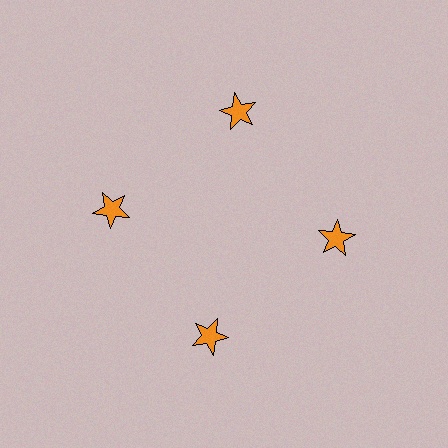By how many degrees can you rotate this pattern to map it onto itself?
The pattern maps onto itself every 90 degrees of rotation.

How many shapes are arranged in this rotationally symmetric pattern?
There are 4 shapes, arranged in 4 groups of 1.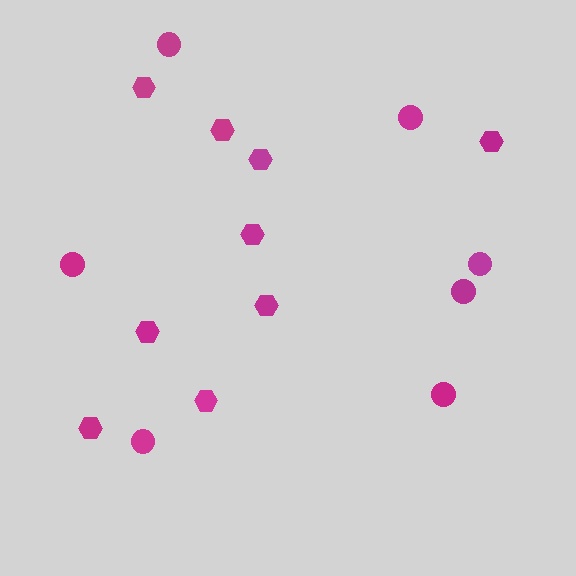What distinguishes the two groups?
There are 2 groups: one group of circles (7) and one group of hexagons (9).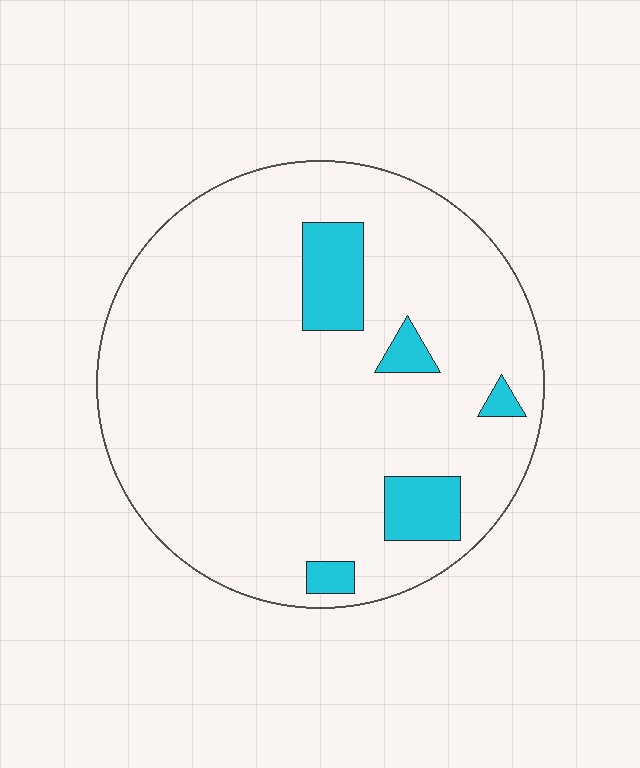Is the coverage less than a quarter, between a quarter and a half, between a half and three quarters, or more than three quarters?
Less than a quarter.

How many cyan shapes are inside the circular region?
5.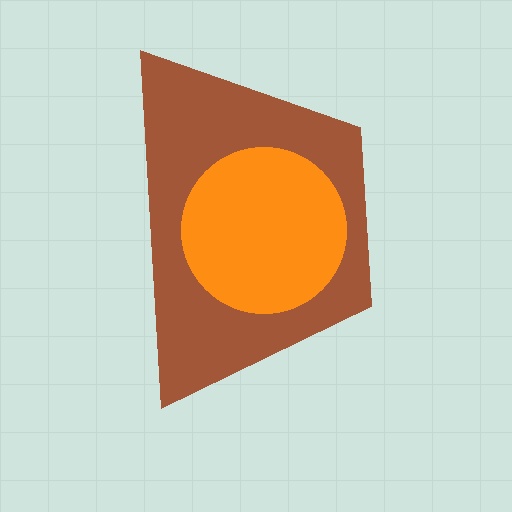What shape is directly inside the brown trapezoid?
The orange circle.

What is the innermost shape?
The orange circle.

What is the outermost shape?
The brown trapezoid.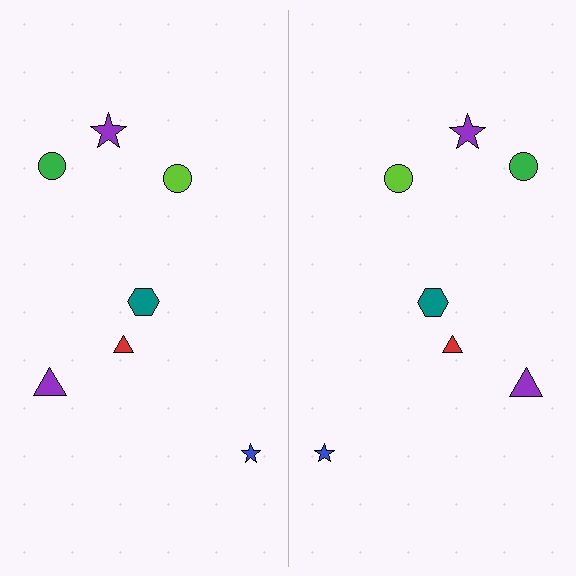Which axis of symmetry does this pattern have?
The pattern has a vertical axis of symmetry running through the center of the image.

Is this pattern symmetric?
Yes, this pattern has bilateral (reflection) symmetry.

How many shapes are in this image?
There are 14 shapes in this image.